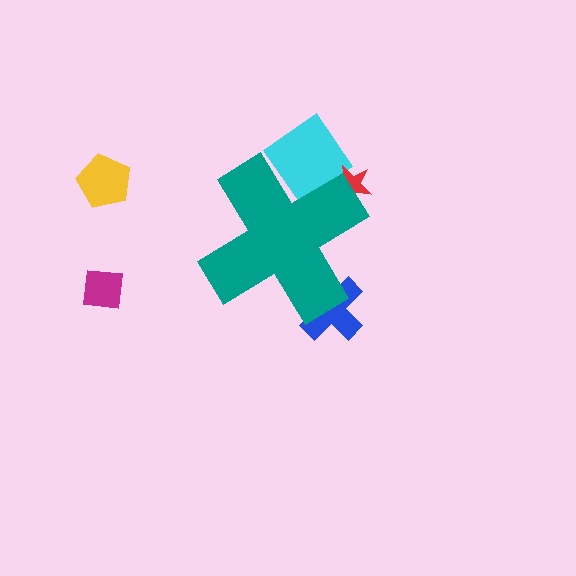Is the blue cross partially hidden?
Yes, the blue cross is partially hidden behind the teal cross.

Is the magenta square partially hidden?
No, the magenta square is fully visible.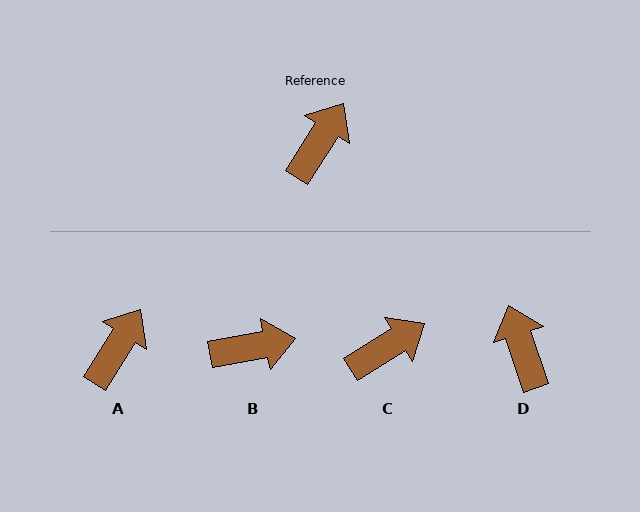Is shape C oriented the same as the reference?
No, it is off by about 26 degrees.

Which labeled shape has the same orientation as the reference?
A.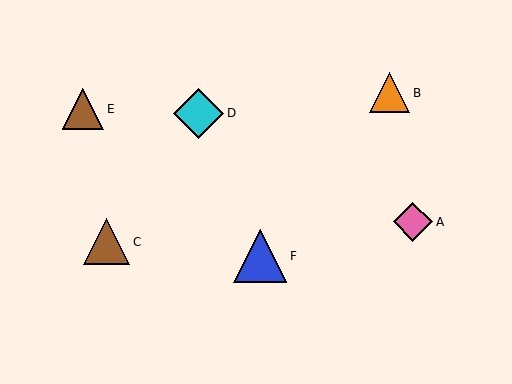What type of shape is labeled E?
Shape E is a brown triangle.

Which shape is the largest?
The blue triangle (labeled F) is the largest.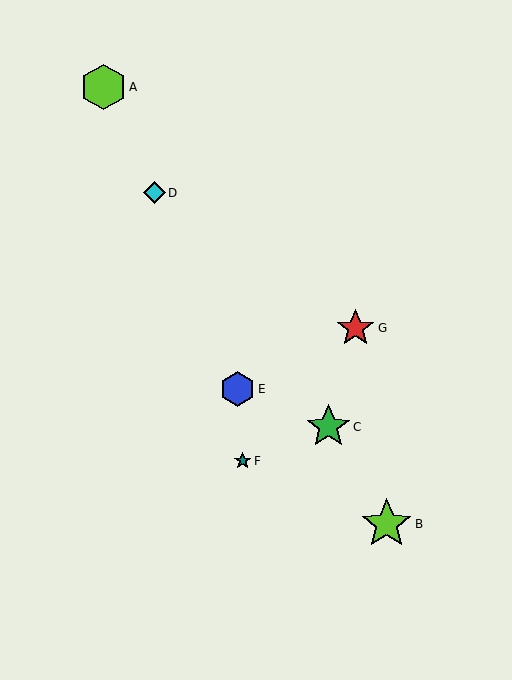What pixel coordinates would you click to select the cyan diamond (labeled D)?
Click at (154, 193) to select the cyan diamond D.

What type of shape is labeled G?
Shape G is a red star.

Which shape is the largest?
The lime star (labeled B) is the largest.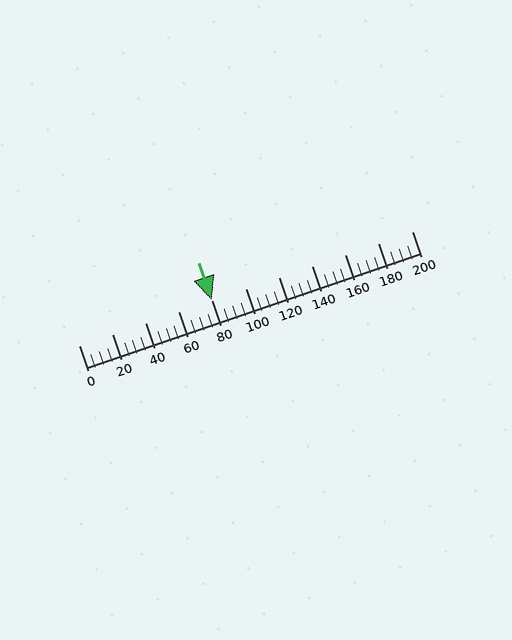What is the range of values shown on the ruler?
The ruler shows values from 0 to 200.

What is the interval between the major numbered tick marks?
The major tick marks are spaced 20 units apart.